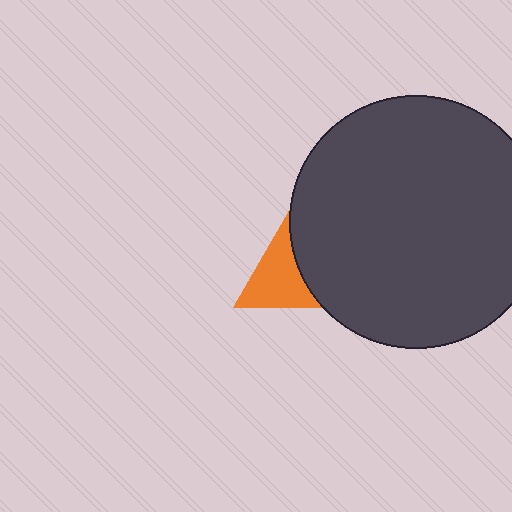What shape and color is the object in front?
The object in front is a dark gray circle.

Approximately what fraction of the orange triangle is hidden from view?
Roughly 48% of the orange triangle is hidden behind the dark gray circle.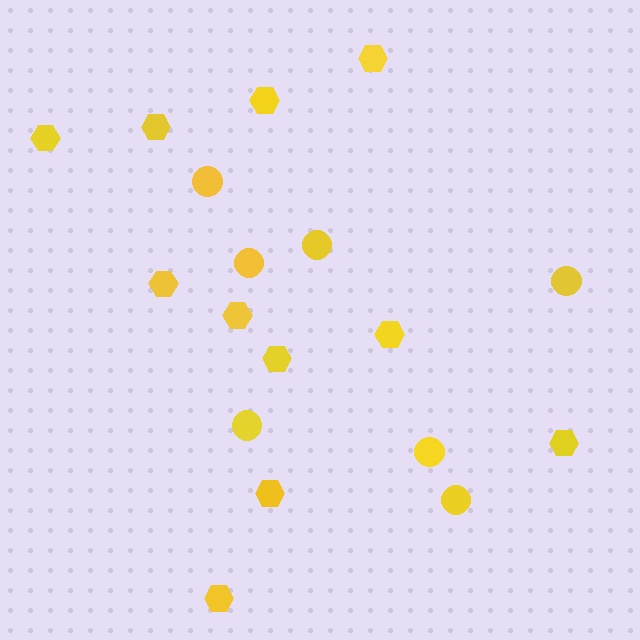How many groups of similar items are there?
There are 2 groups: one group of circles (7) and one group of hexagons (11).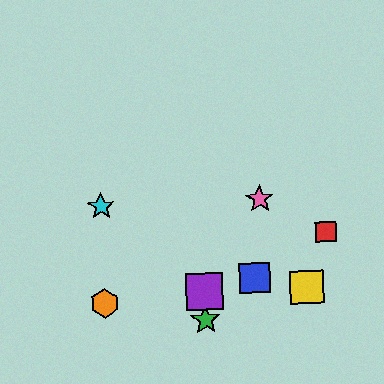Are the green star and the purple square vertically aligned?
Yes, both are at x≈206.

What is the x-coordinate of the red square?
The red square is at x≈326.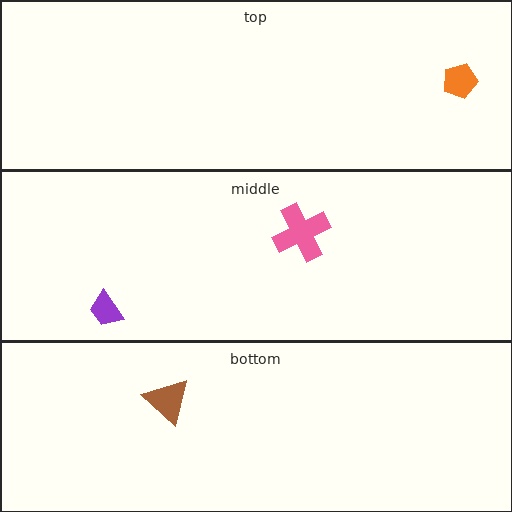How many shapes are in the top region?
1.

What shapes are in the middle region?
The purple trapezoid, the pink cross.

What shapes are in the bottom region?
The brown triangle.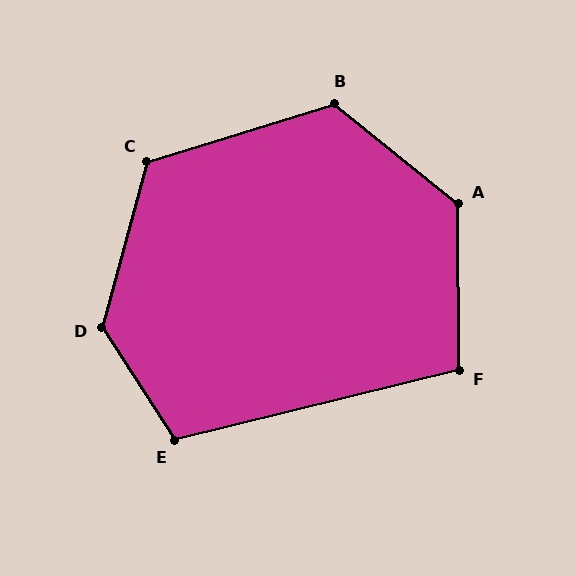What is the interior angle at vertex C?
Approximately 122 degrees (obtuse).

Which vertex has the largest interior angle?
D, at approximately 132 degrees.